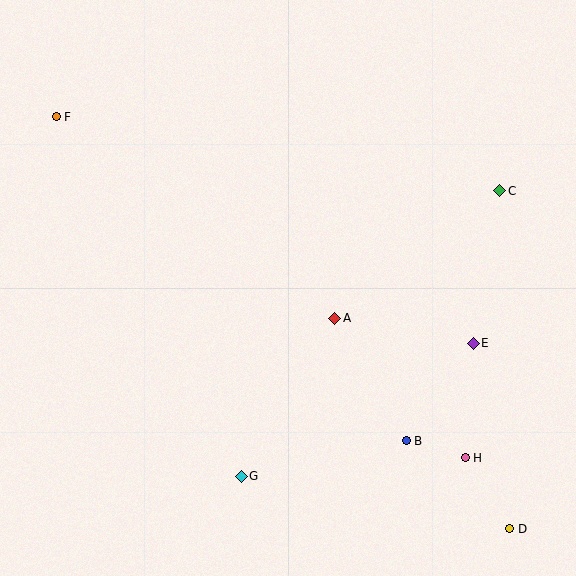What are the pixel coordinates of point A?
Point A is at (335, 318).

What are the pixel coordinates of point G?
Point G is at (241, 476).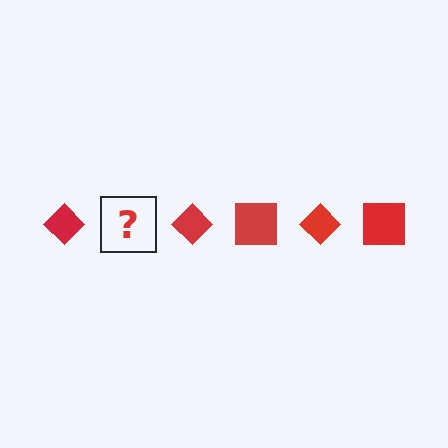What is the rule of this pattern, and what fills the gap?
The rule is that the pattern cycles through diamond, square shapes in red. The gap should be filled with a red square.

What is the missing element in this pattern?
The missing element is a red square.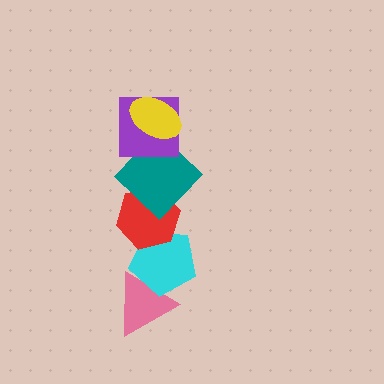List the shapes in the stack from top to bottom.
From top to bottom: the yellow ellipse, the purple square, the teal diamond, the red hexagon, the cyan pentagon, the pink triangle.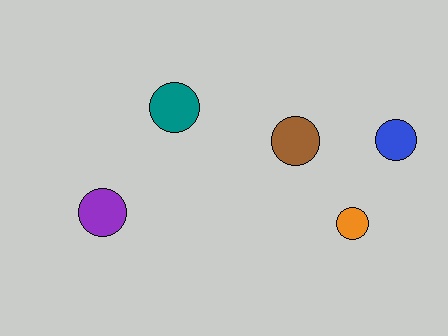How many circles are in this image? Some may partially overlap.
There are 5 circles.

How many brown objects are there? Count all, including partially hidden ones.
There is 1 brown object.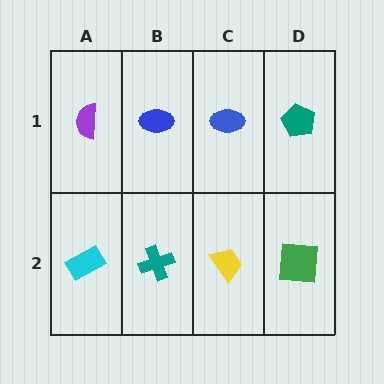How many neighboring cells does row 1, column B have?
3.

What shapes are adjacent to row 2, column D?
A teal pentagon (row 1, column D), a yellow trapezoid (row 2, column C).